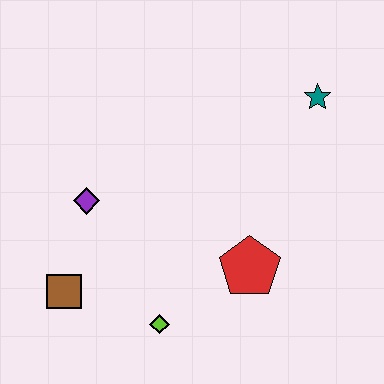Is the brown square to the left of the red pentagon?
Yes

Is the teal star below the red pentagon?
No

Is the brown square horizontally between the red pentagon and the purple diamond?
No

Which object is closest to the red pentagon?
The lime diamond is closest to the red pentagon.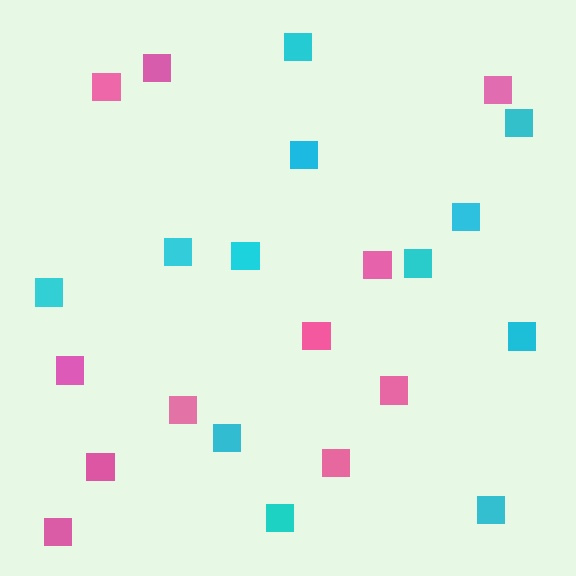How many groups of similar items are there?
There are 2 groups: one group of cyan squares (12) and one group of pink squares (11).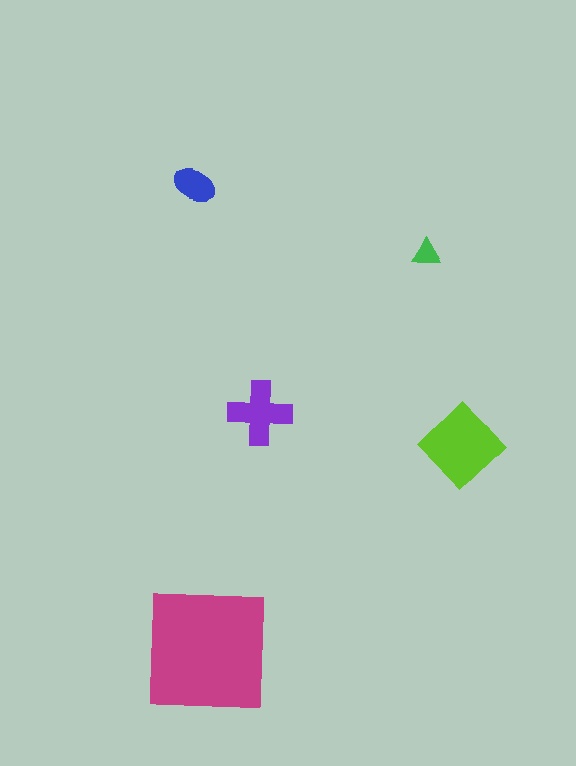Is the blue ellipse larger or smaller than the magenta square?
Smaller.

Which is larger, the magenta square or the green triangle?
The magenta square.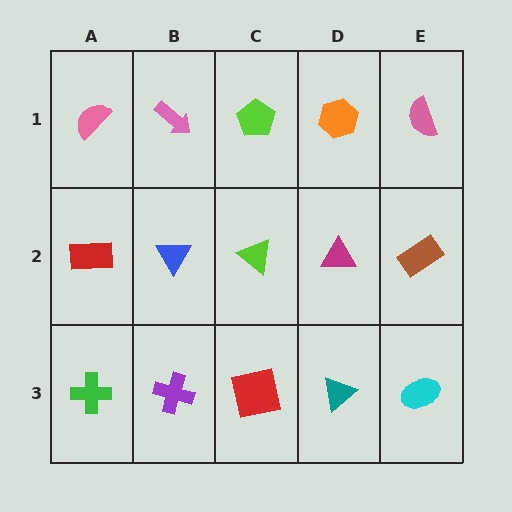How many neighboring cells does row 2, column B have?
4.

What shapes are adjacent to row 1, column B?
A blue triangle (row 2, column B), a pink semicircle (row 1, column A), a lime pentagon (row 1, column C).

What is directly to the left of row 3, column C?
A purple cross.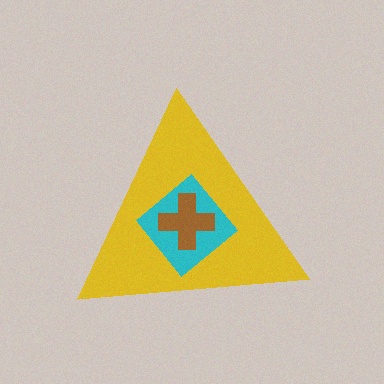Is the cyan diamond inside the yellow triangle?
Yes.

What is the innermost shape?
The brown cross.